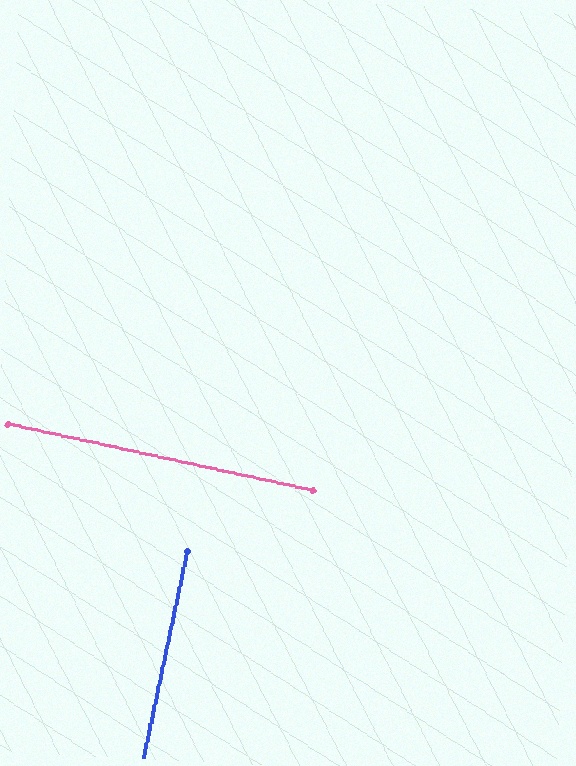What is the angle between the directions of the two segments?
Approximately 90 degrees.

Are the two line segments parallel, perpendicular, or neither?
Perpendicular — they meet at approximately 90°.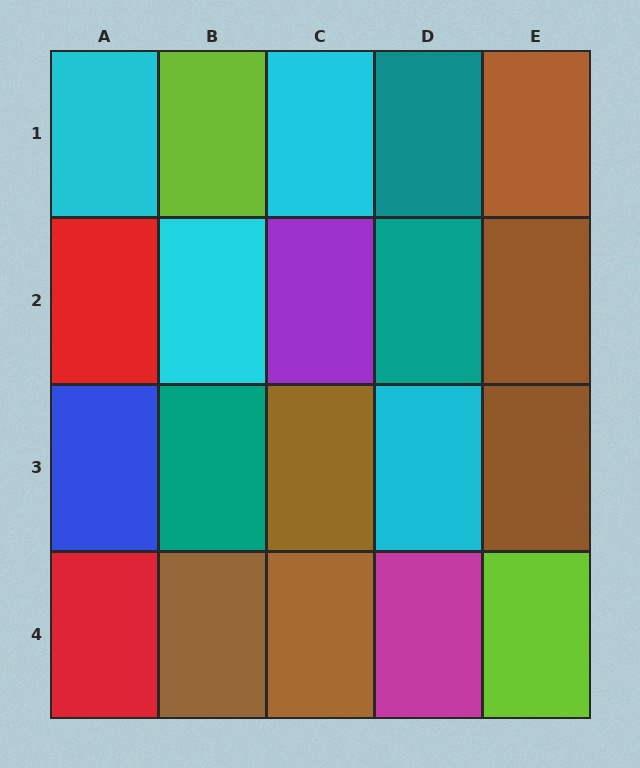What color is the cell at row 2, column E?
Brown.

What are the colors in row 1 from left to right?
Cyan, lime, cyan, teal, brown.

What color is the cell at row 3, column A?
Blue.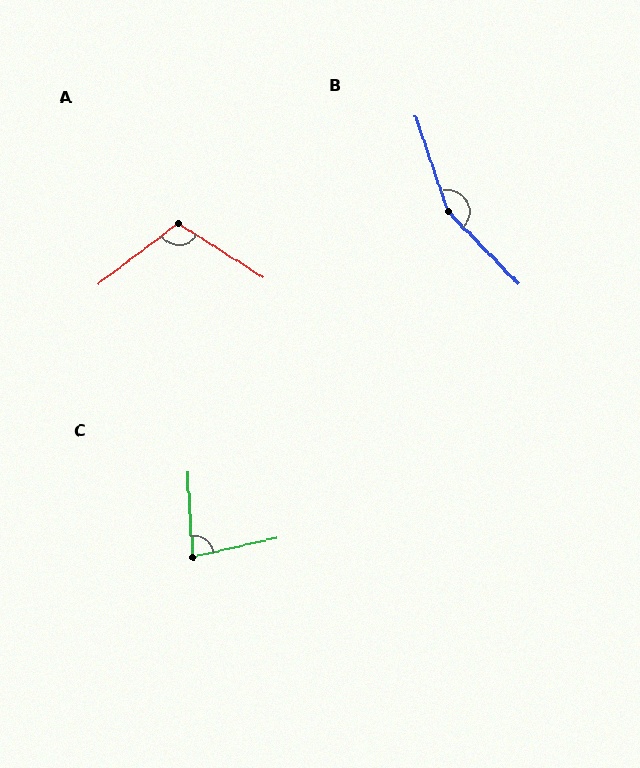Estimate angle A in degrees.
Approximately 110 degrees.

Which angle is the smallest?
C, at approximately 80 degrees.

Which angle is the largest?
B, at approximately 155 degrees.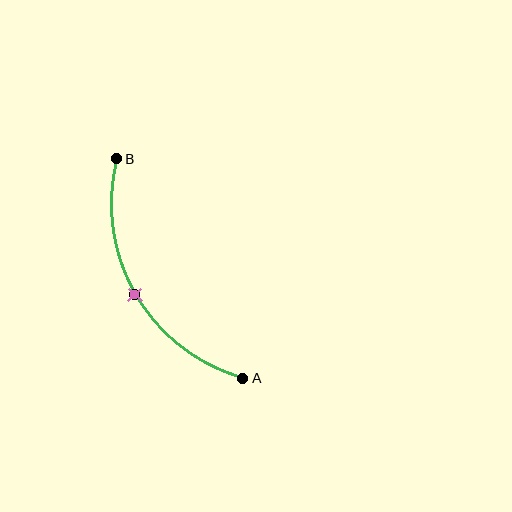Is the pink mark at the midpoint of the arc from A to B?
Yes. The pink mark lies on the arc at equal arc-length from both A and B — it is the arc midpoint.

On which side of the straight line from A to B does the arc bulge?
The arc bulges to the left of the straight line connecting A and B.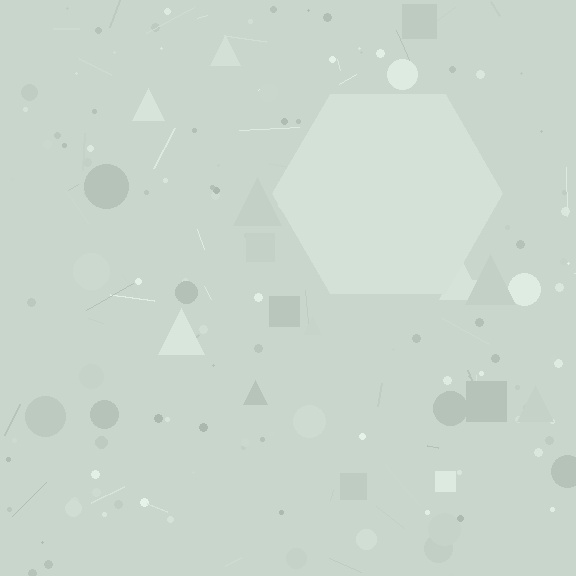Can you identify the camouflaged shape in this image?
The camouflaged shape is a hexagon.